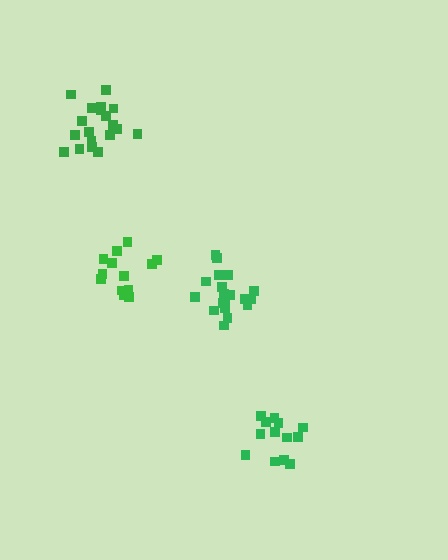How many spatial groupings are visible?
There are 4 spatial groupings.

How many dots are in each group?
Group 1: 19 dots, Group 2: 19 dots, Group 3: 13 dots, Group 4: 13 dots (64 total).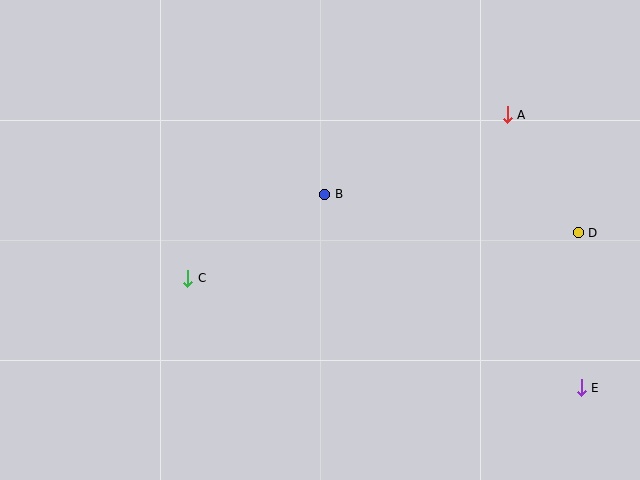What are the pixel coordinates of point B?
Point B is at (325, 194).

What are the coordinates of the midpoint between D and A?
The midpoint between D and A is at (543, 174).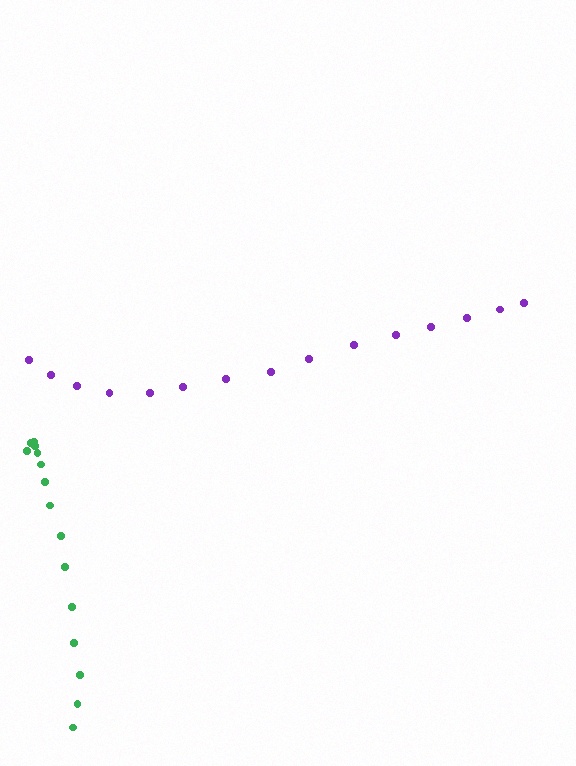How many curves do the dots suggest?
There are 2 distinct paths.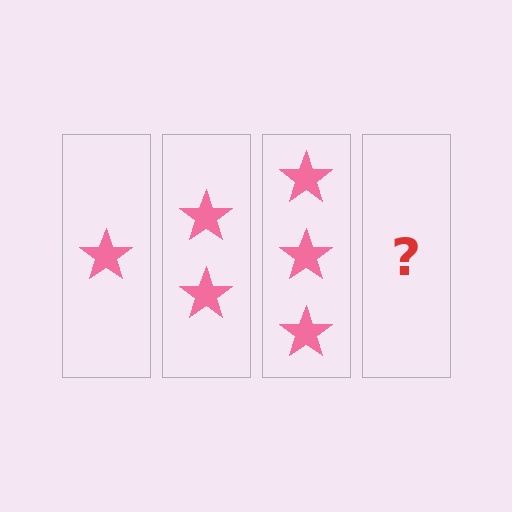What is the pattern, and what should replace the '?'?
The pattern is that each step adds one more star. The '?' should be 4 stars.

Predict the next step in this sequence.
The next step is 4 stars.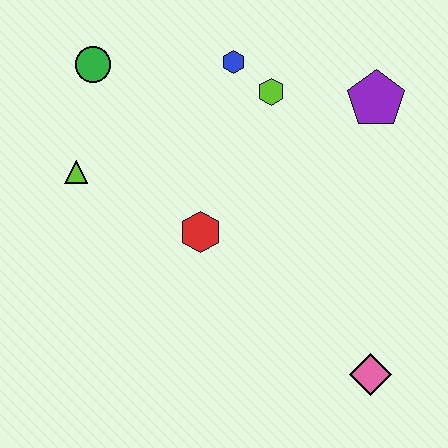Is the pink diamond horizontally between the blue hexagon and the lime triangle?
No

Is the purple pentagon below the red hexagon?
No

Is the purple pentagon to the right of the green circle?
Yes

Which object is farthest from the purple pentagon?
The lime triangle is farthest from the purple pentagon.